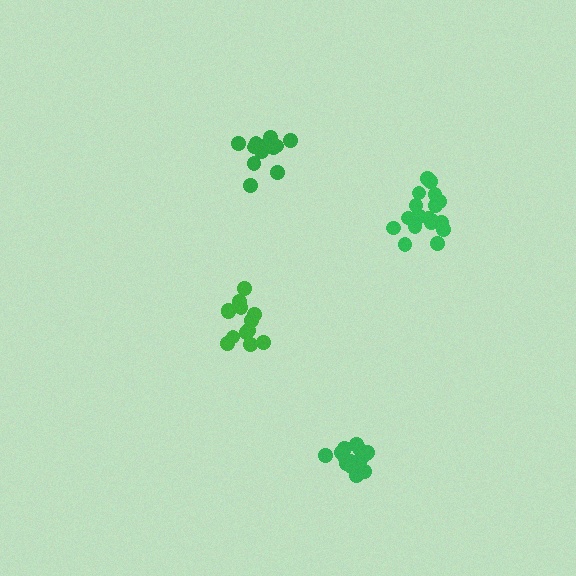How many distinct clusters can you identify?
There are 4 distinct clusters.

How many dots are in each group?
Group 1: 18 dots, Group 2: 13 dots, Group 3: 13 dots, Group 4: 17 dots (61 total).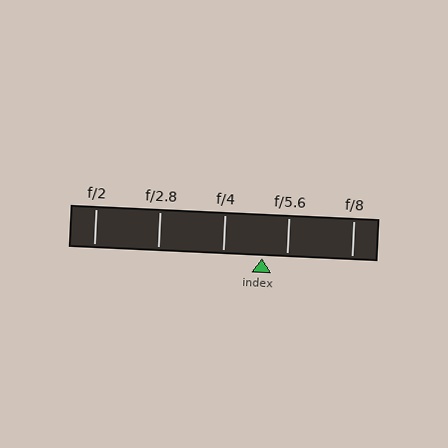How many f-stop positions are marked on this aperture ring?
There are 5 f-stop positions marked.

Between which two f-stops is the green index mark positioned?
The index mark is between f/4 and f/5.6.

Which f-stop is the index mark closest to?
The index mark is closest to f/5.6.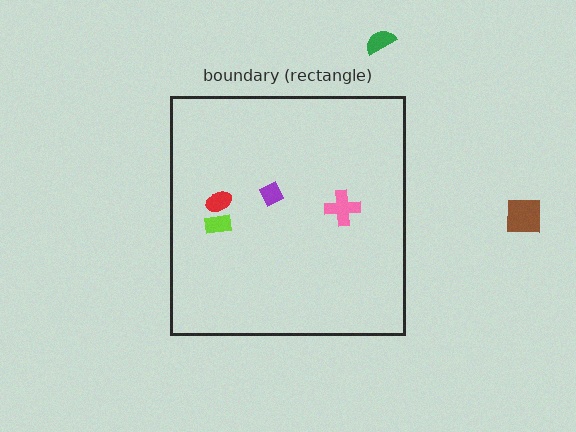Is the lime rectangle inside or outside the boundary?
Inside.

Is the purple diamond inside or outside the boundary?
Inside.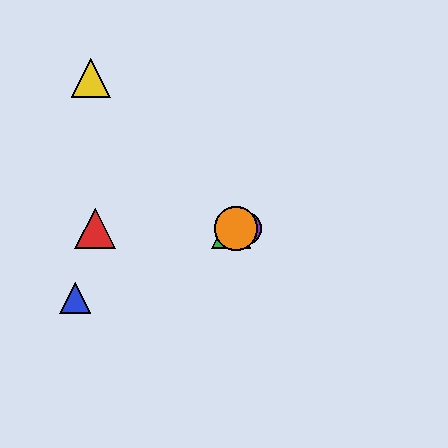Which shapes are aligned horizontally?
The red triangle, the green triangle, the purple circle, the orange circle are aligned horizontally.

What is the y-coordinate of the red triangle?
The red triangle is at y≈228.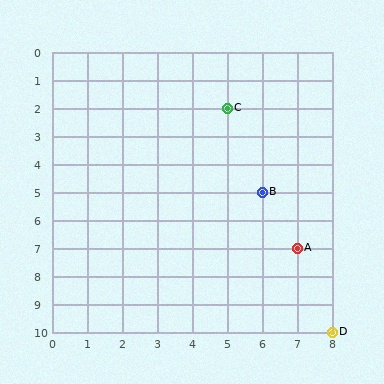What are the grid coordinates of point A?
Point A is at grid coordinates (7, 7).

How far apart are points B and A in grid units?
Points B and A are 1 column and 2 rows apart (about 2.2 grid units diagonally).